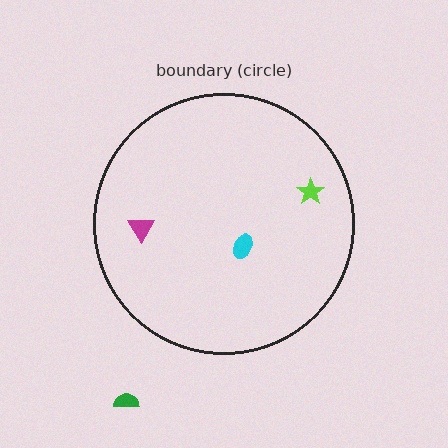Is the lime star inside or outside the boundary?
Inside.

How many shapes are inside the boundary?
3 inside, 1 outside.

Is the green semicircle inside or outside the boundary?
Outside.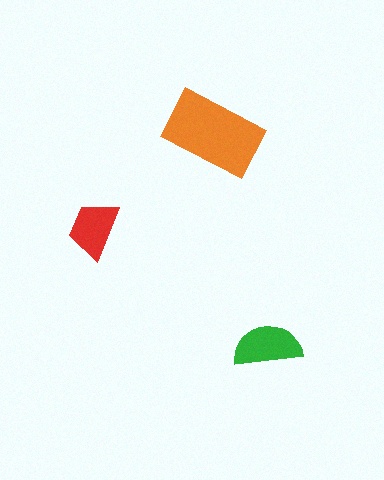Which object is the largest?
The orange rectangle.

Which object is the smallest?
The red trapezoid.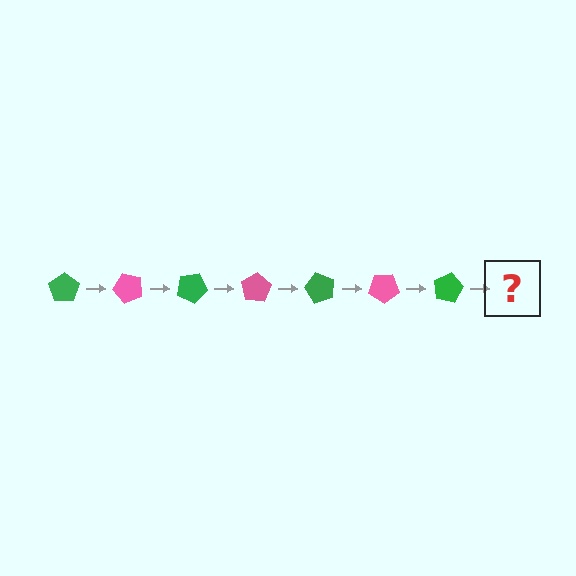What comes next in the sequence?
The next element should be a pink pentagon, rotated 350 degrees from the start.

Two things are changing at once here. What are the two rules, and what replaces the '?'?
The two rules are that it rotates 50 degrees each step and the color cycles through green and pink. The '?' should be a pink pentagon, rotated 350 degrees from the start.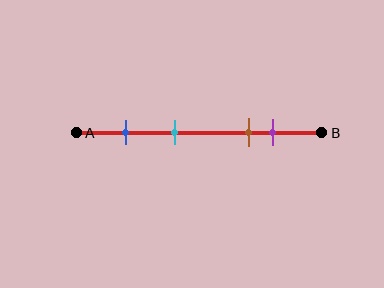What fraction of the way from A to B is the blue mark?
The blue mark is approximately 20% (0.2) of the way from A to B.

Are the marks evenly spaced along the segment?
No, the marks are not evenly spaced.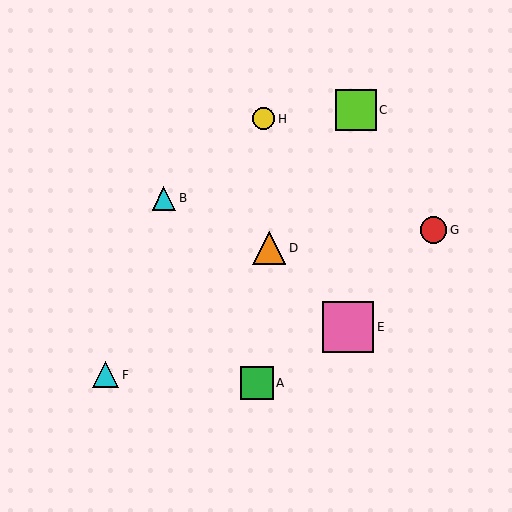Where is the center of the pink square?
The center of the pink square is at (348, 327).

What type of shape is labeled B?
Shape B is a cyan triangle.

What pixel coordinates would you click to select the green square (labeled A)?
Click at (257, 383) to select the green square A.